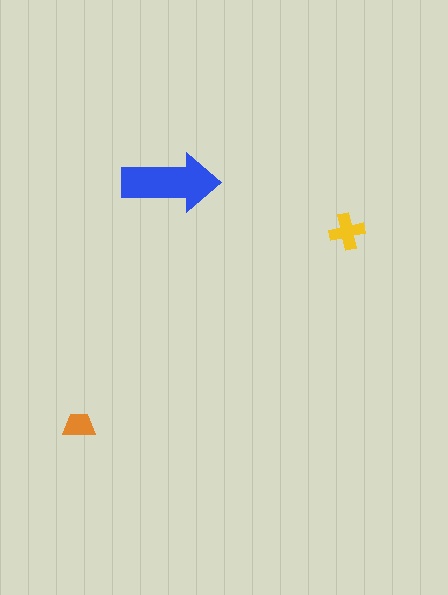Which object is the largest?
The blue arrow.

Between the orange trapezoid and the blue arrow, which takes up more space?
The blue arrow.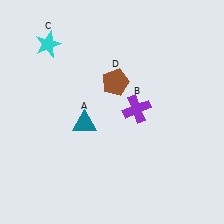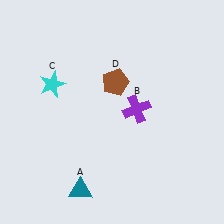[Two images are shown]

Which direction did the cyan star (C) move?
The cyan star (C) moved down.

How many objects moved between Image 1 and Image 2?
2 objects moved between the two images.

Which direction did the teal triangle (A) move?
The teal triangle (A) moved down.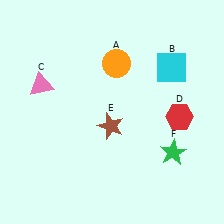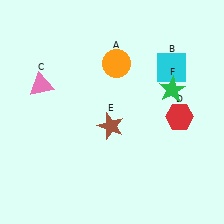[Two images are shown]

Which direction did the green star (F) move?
The green star (F) moved up.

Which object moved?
The green star (F) moved up.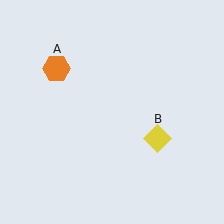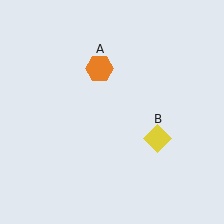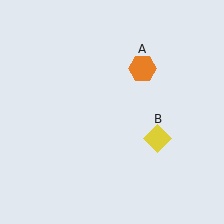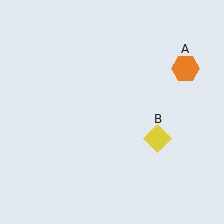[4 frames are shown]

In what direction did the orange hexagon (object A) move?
The orange hexagon (object A) moved right.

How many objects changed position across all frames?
1 object changed position: orange hexagon (object A).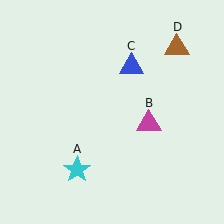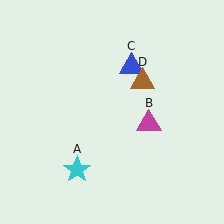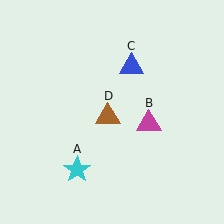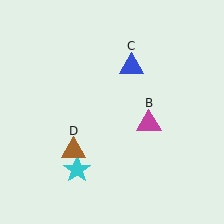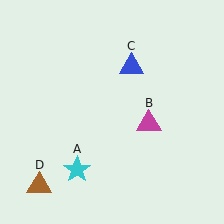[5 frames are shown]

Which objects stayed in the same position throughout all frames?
Cyan star (object A) and magenta triangle (object B) and blue triangle (object C) remained stationary.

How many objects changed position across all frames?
1 object changed position: brown triangle (object D).